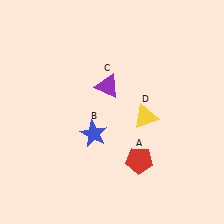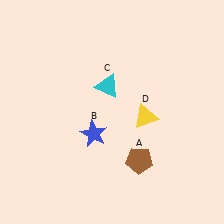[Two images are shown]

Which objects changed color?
A changed from red to brown. C changed from purple to cyan.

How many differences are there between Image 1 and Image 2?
There are 2 differences between the two images.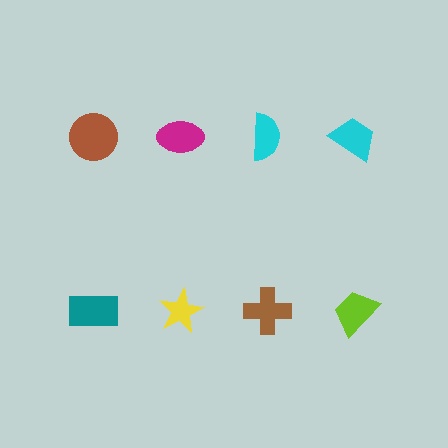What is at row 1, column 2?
A magenta ellipse.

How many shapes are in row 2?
4 shapes.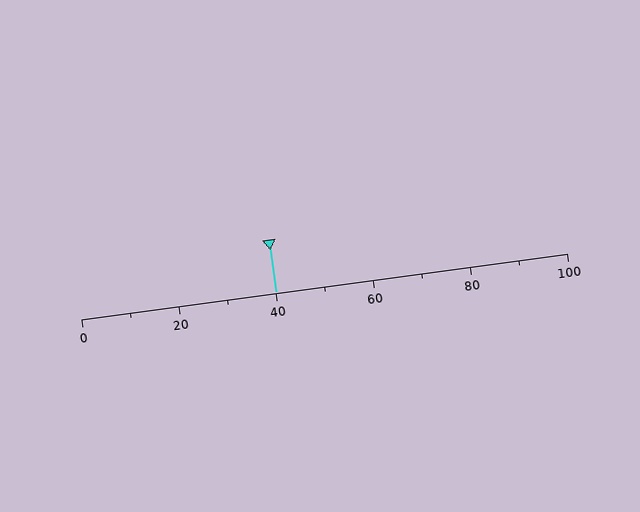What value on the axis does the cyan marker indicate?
The marker indicates approximately 40.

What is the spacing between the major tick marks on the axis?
The major ticks are spaced 20 apart.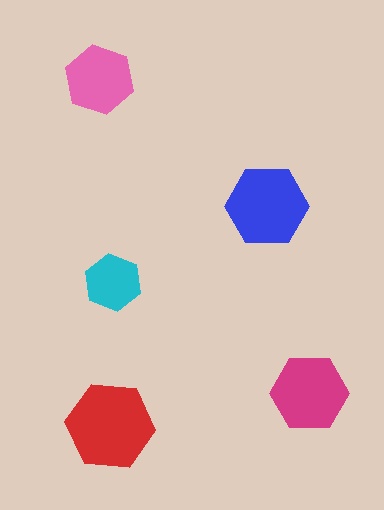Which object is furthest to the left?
The pink hexagon is leftmost.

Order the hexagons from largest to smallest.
the red one, the blue one, the magenta one, the pink one, the cyan one.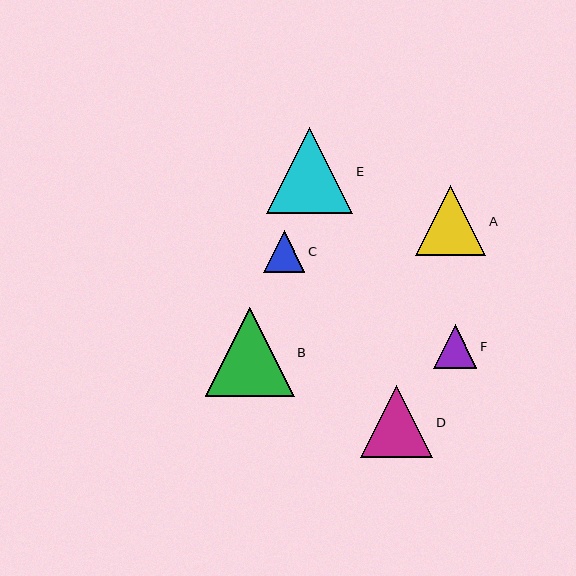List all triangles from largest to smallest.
From largest to smallest: B, E, D, A, F, C.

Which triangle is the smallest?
Triangle C is the smallest with a size of approximately 42 pixels.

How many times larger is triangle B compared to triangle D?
Triangle B is approximately 1.2 times the size of triangle D.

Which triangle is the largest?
Triangle B is the largest with a size of approximately 89 pixels.